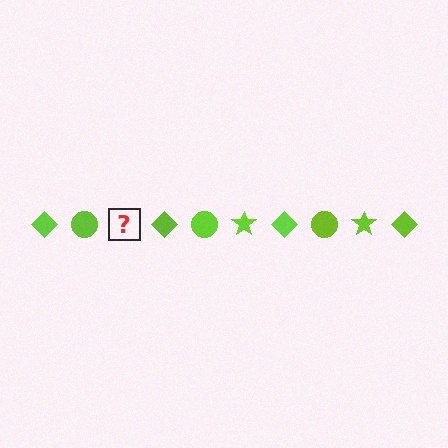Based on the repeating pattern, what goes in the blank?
The blank should be a lime star.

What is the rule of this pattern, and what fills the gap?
The rule is that the pattern cycles through diamond, circle, star shapes in lime. The gap should be filled with a lime star.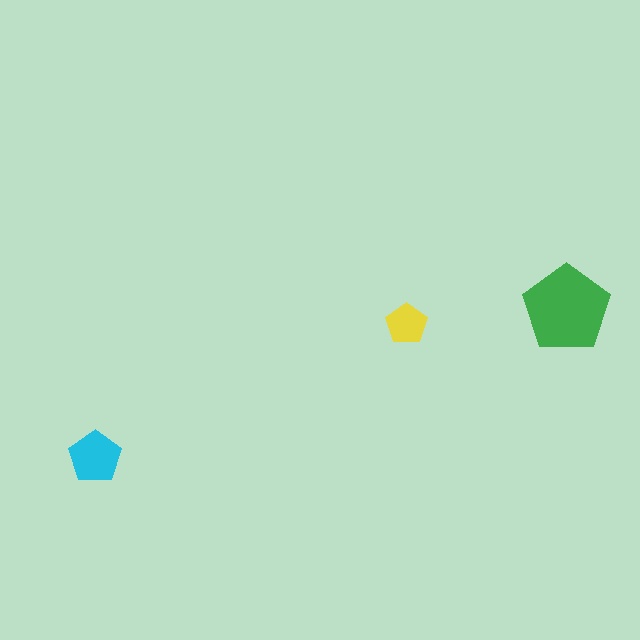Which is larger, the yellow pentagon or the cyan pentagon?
The cyan one.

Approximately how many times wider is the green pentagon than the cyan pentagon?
About 1.5 times wider.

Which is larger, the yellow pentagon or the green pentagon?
The green one.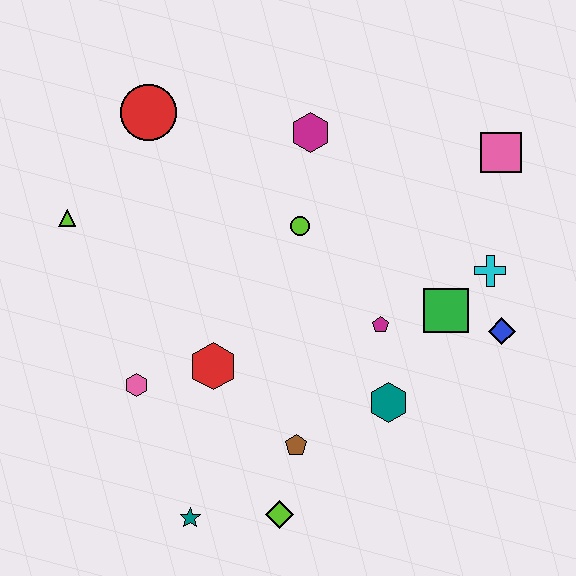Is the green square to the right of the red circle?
Yes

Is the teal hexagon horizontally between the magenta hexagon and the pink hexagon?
No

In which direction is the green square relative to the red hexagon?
The green square is to the right of the red hexagon.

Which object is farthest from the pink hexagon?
The pink square is farthest from the pink hexagon.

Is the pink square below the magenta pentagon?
No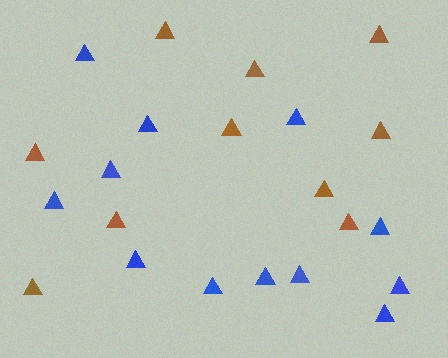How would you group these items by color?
There are 2 groups: one group of brown triangles (10) and one group of blue triangles (12).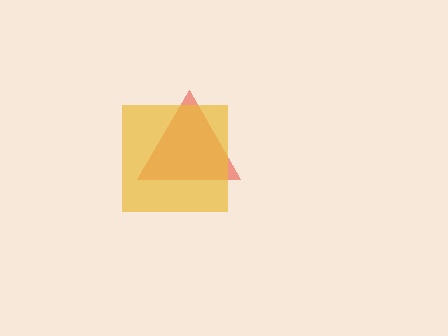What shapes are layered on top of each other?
The layered shapes are: a red triangle, a yellow square.